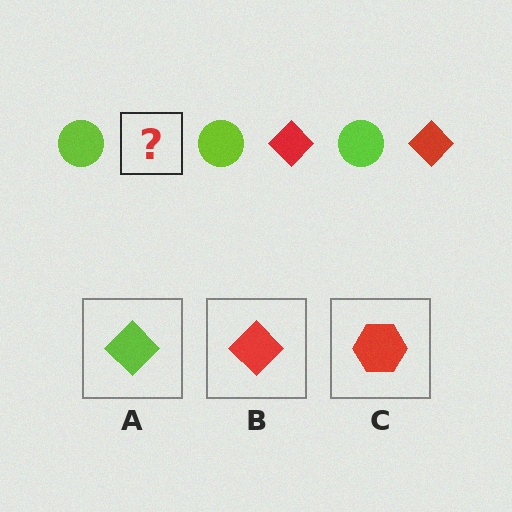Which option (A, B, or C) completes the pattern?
B.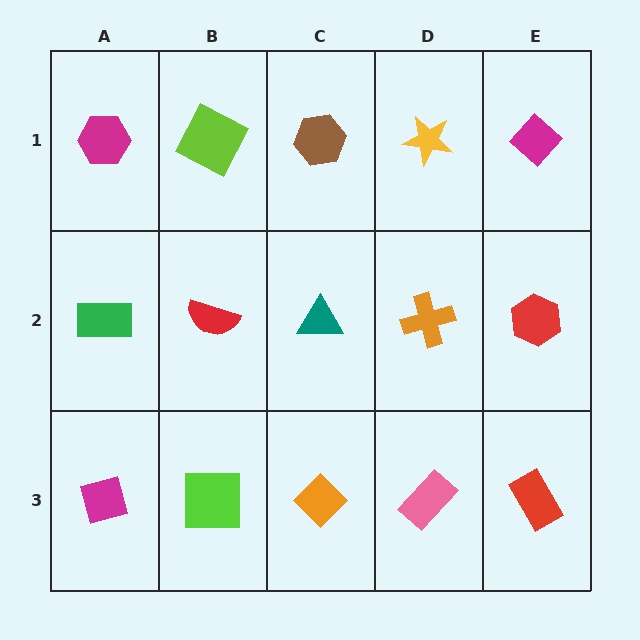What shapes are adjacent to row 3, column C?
A teal triangle (row 2, column C), a lime square (row 3, column B), a pink rectangle (row 3, column D).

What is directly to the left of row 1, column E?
A yellow star.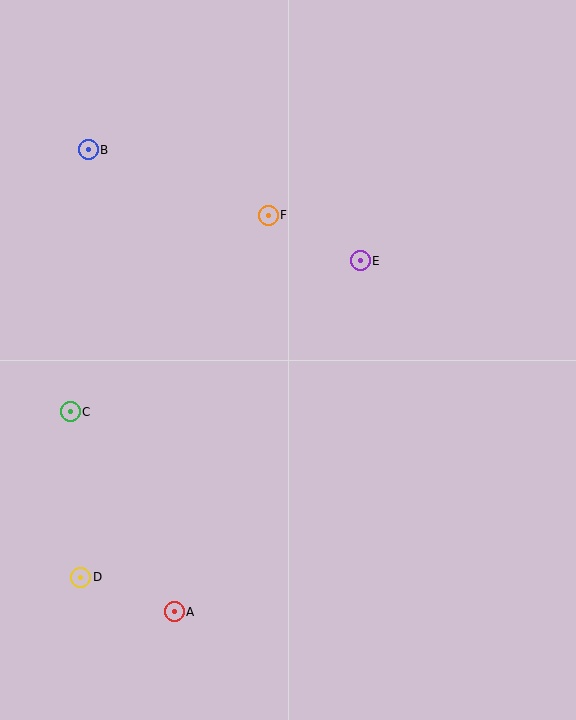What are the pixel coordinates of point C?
Point C is at (70, 412).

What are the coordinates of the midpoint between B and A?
The midpoint between B and A is at (131, 381).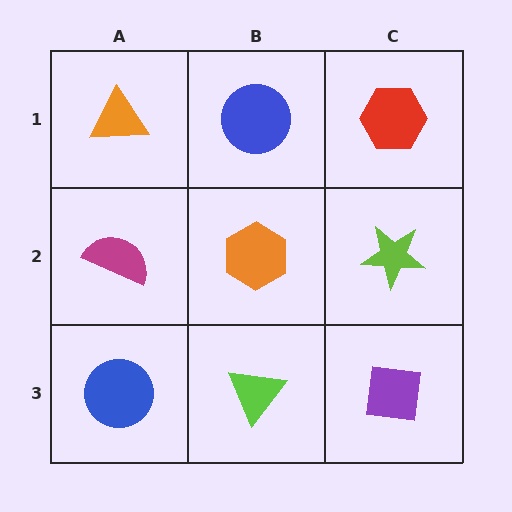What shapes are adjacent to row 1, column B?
An orange hexagon (row 2, column B), an orange triangle (row 1, column A), a red hexagon (row 1, column C).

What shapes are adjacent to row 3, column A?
A magenta semicircle (row 2, column A), a lime triangle (row 3, column B).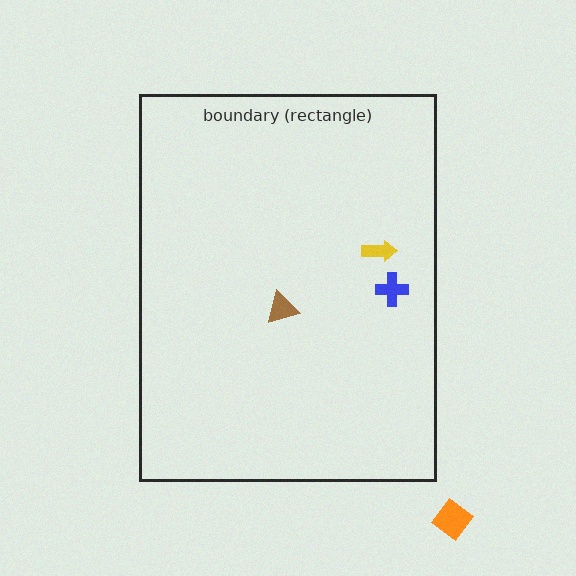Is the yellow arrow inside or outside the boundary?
Inside.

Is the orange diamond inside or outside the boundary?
Outside.